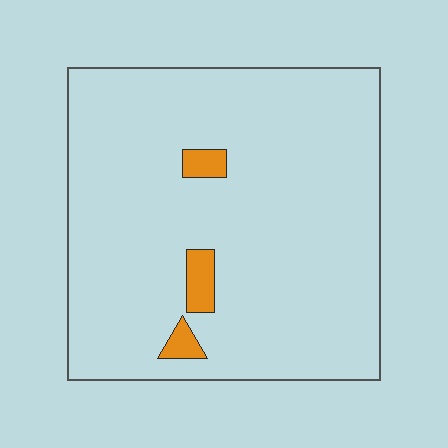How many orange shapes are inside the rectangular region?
3.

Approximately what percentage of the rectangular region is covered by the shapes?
Approximately 5%.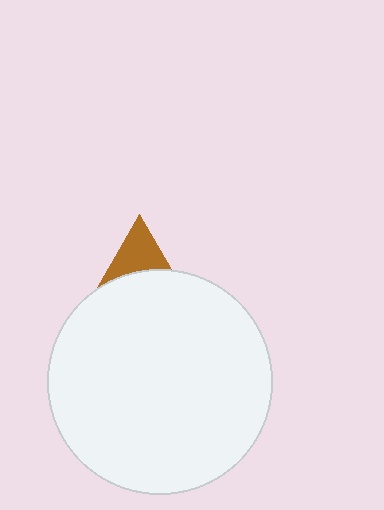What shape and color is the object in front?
The object in front is a white circle.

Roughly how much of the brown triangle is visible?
A small part of it is visible (roughly 37%).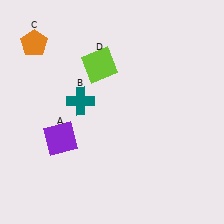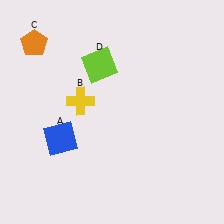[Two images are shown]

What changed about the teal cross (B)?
In Image 1, B is teal. In Image 2, it changed to yellow.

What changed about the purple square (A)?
In Image 1, A is purple. In Image 2, it changed to blue.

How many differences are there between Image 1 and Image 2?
There are 2 differences between the two images.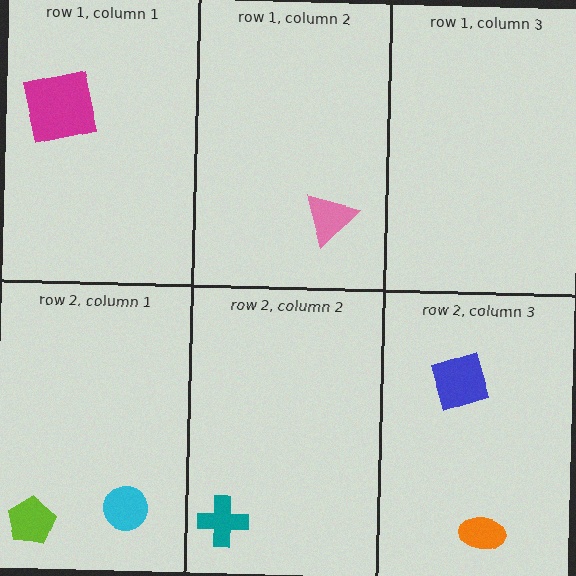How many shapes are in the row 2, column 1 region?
2.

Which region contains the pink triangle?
The row 1, column 2 region.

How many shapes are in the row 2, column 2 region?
1.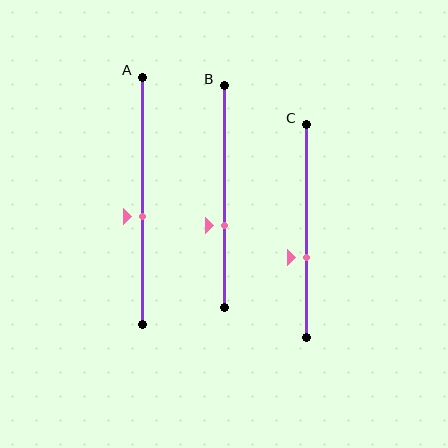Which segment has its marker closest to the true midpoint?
Segment A has its marker closest to the true midpoint.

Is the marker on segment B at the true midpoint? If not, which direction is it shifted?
No, the marker on segment B is shifted downward by about 13% of the segment length.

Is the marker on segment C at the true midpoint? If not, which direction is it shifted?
No, the marker on segment C is shifted downward by about 12% of the segment length.